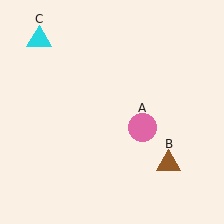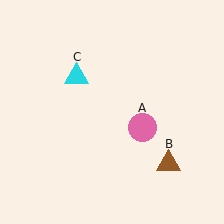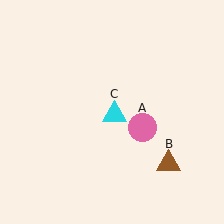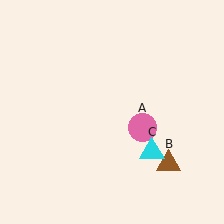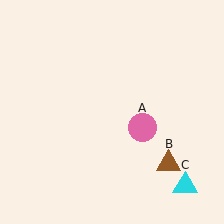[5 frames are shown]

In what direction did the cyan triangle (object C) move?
The cyan triangle (object C) moved down and to the right.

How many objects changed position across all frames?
1 object changed position: cyan triangle (object C).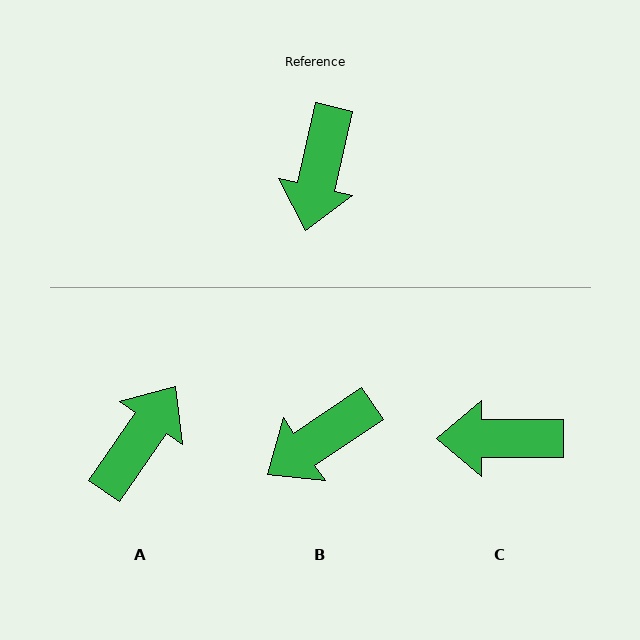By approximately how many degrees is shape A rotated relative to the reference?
Approximately 159 degrees counter-clockwise.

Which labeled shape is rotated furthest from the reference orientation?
A, about 159 degrees away.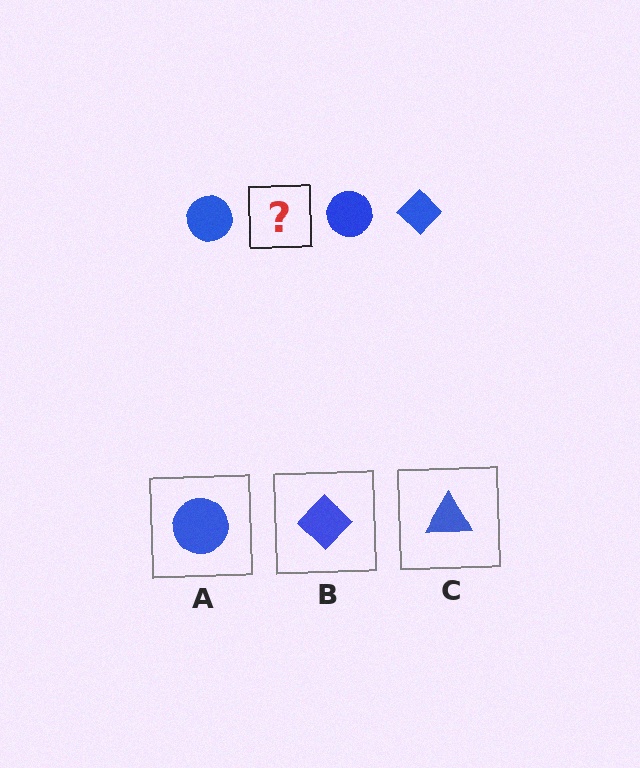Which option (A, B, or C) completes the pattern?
B.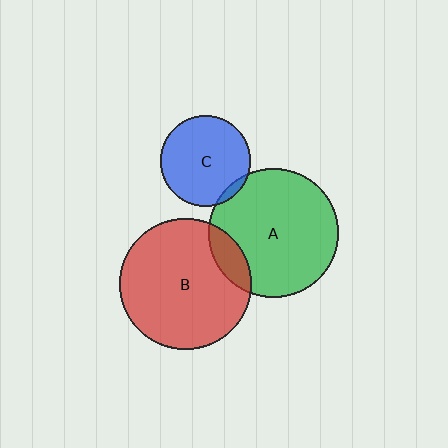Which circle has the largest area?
Circle B (red).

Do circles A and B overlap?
Yes.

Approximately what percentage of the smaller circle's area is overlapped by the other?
Approximately 10%.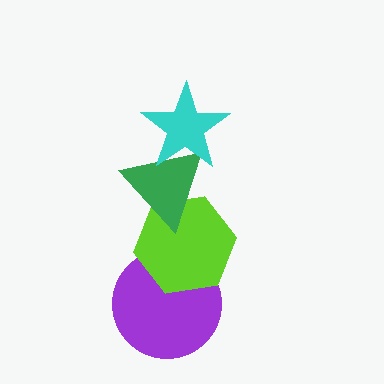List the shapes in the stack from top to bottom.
From top to bottom: the cyan star, the green triangle, the lime hexagon, the purple circle.